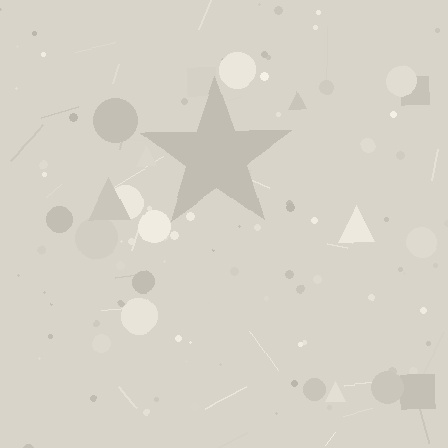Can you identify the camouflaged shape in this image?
The camouflaged shape is a star.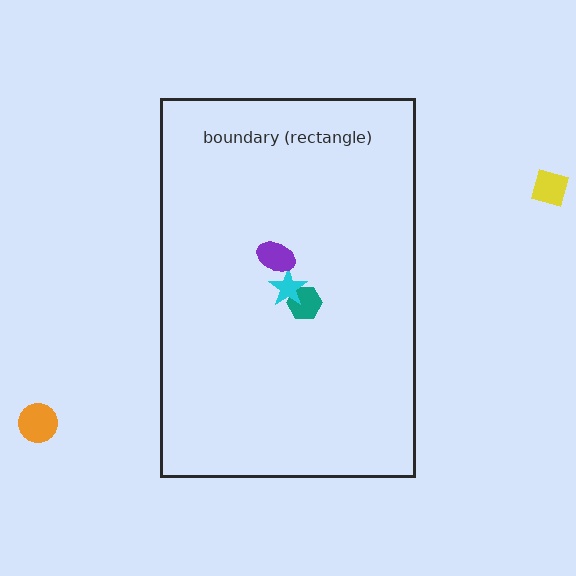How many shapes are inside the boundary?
3 inside, 2 outside.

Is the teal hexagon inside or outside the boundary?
Inside.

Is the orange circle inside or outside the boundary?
Outside.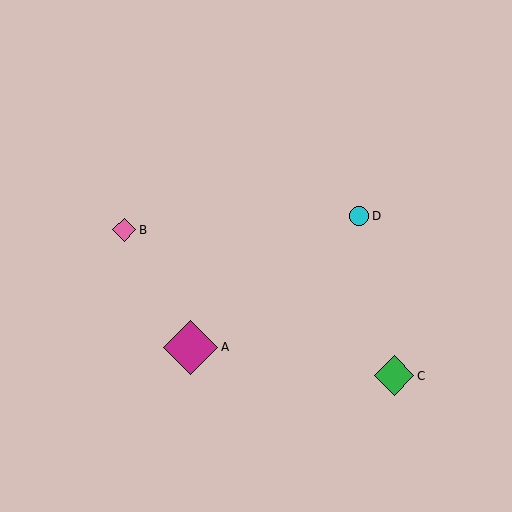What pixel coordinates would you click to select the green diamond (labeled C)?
Click at (394, 376) to select the green diamond C.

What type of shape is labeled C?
Shape C is a green diamond.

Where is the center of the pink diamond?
The center of the pink diamond is at (124, 230).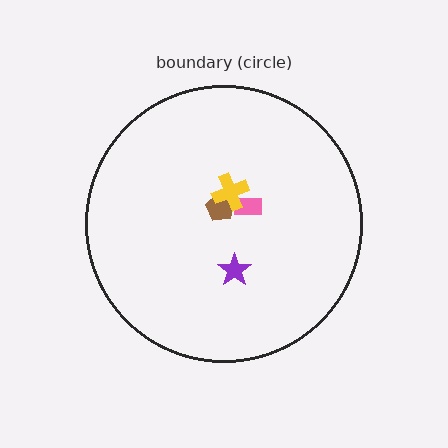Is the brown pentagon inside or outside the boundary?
Inside.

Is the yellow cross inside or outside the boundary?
Inside.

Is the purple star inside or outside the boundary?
Inside.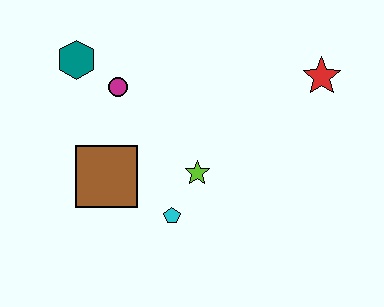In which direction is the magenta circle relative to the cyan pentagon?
The magenta circle is above the cyan pentagon.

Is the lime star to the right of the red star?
No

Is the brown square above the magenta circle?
No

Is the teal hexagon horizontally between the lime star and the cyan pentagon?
No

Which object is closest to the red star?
The lime star is closest to the red star.